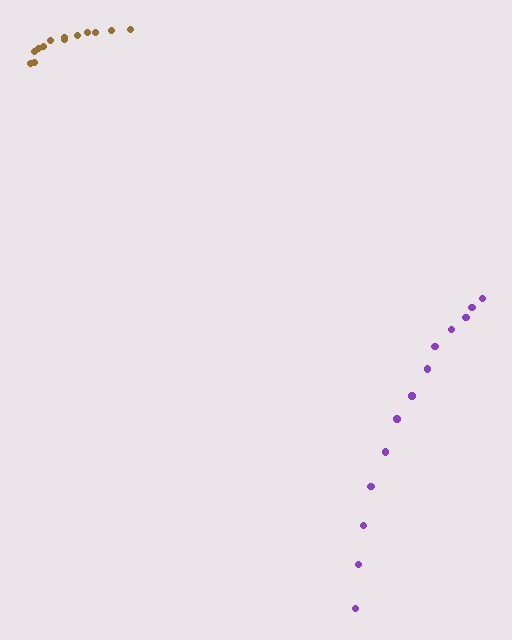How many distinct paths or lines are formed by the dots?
There are 2 distinct paths.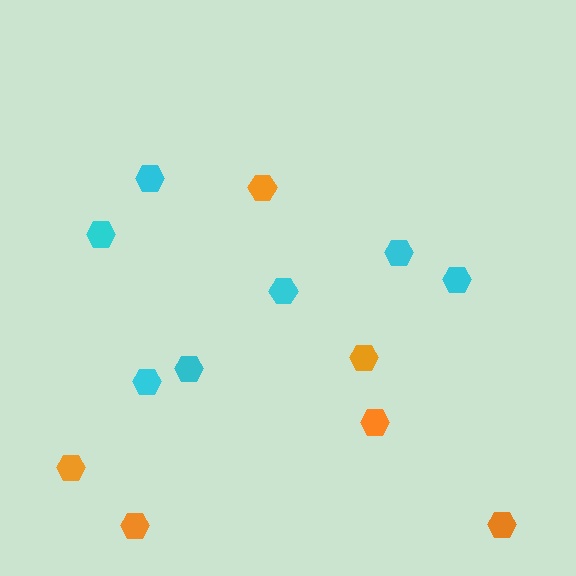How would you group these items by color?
There are 2 groups: one group of cyan hexagons (7) and one group of orange hexagons (6).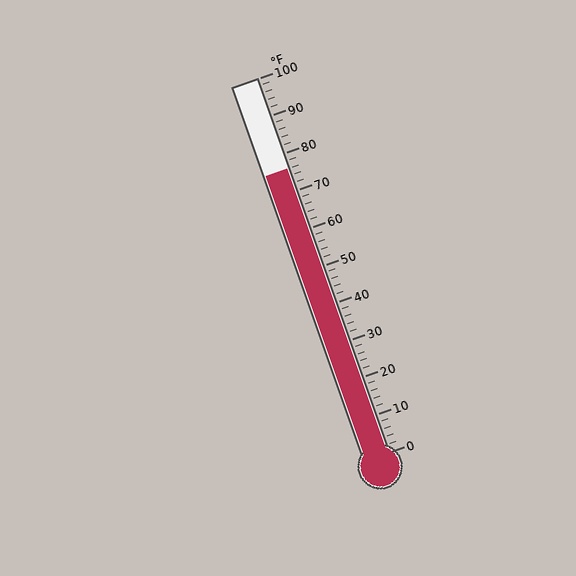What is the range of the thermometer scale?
The thermometer scale ranges from 0°F to 100°F.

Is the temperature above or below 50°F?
The temperature is above 50°F.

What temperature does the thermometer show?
The thermometer shows approximately 76°F.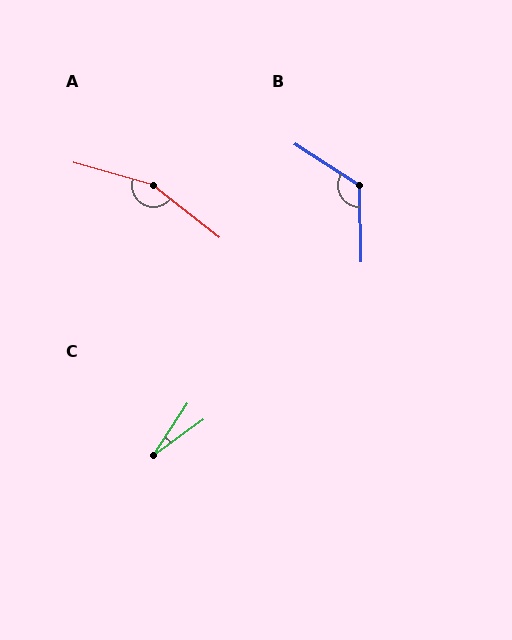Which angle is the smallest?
C, at approximately 20 degrees.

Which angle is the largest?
A, at approximately 158 degrees.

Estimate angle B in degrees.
Approximately 124 degrees.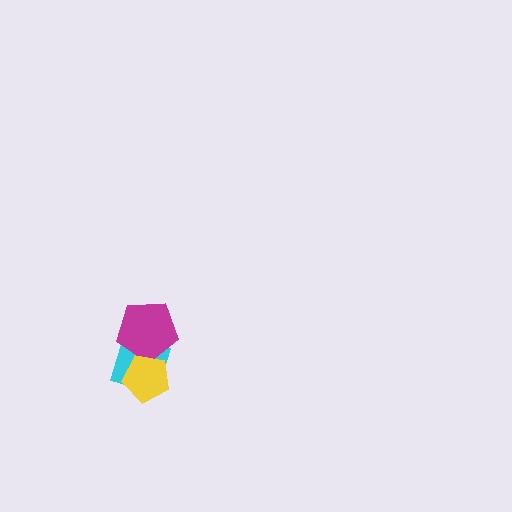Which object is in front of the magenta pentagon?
The yellow pentagon is in front of the magenta pentagon.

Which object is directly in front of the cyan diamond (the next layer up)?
The magenta pentagon is directly in front of the cyan diamond.